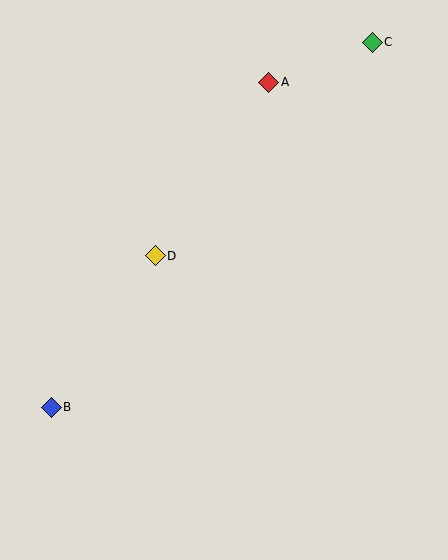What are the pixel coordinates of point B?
Point B is at (51, 407).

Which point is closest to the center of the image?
Point D at (155, 256) is closest to the center.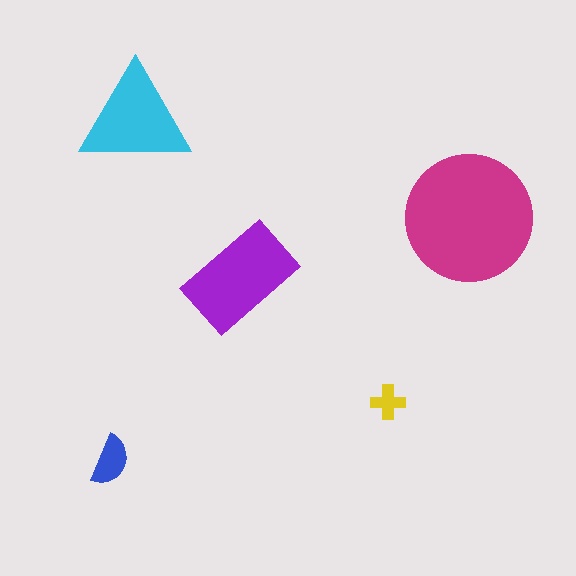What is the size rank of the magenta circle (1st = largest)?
1st.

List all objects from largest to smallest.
The magenta circle, the purple rectangle, the cyan triangle, the blue semicircle, the yellow cross.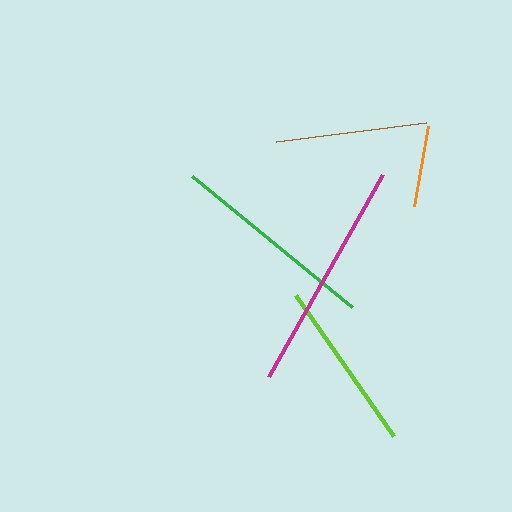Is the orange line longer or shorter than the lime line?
The lime line is longer than the orange line.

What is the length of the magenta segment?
The magenta segment is approximately 232 pixels long.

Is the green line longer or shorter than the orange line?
The green line is longer than the orange line.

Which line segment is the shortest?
The orange line is the shortest at approximately 80 pixels.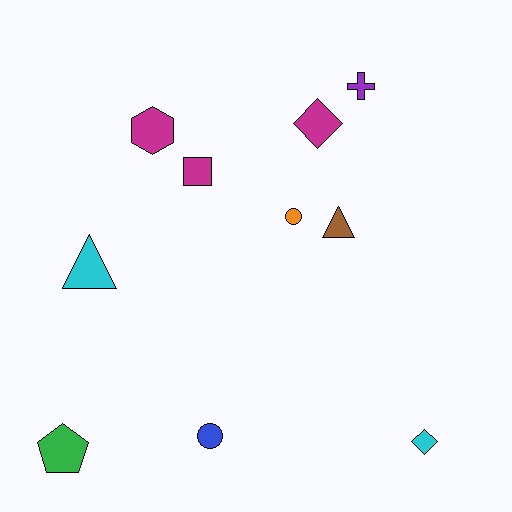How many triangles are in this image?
There are 2 triangles.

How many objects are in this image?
There are 10 objects.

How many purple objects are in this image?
There is 1 purple object.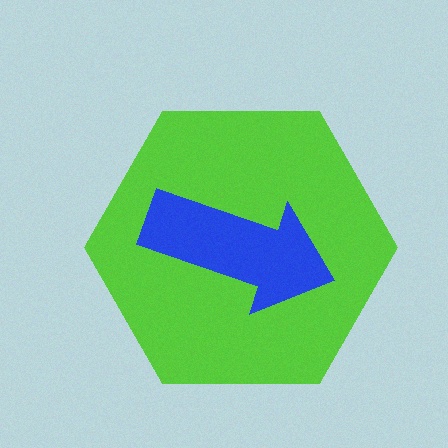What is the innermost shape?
The blue arrow.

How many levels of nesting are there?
2.